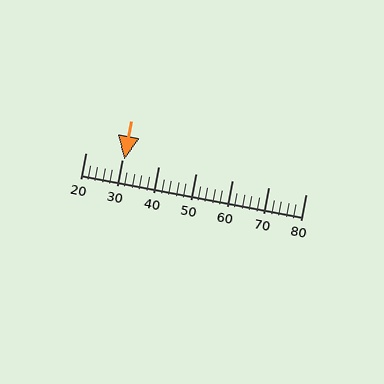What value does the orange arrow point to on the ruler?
The orange arrow points to approximately 30.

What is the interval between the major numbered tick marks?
The major tick marks are spaced 10 units apart.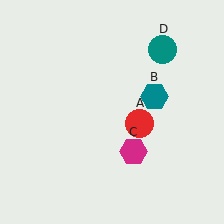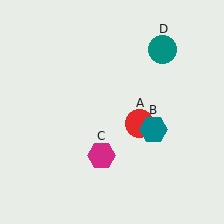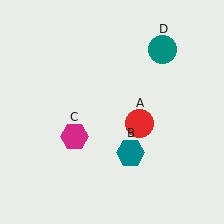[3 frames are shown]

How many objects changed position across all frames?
2 objects changed position: teal hexagon (object B), magenta hexagon (object C).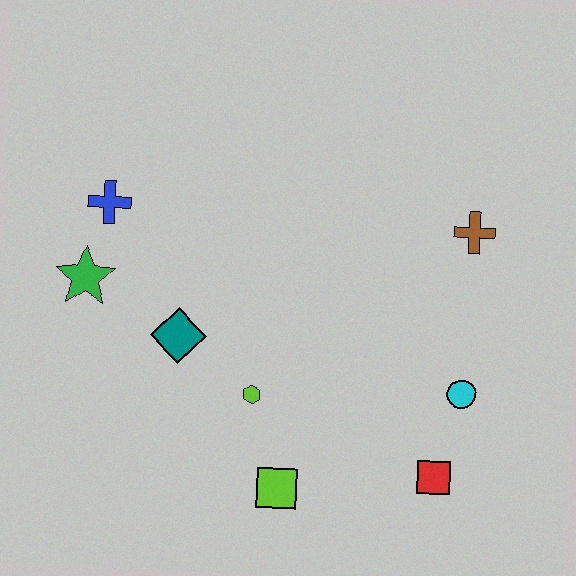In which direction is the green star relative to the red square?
The green star is to the left of the red square.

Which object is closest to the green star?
The blue cross is closest to the green star.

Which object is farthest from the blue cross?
The red square is farthest from the blue cross.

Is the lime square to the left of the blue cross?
No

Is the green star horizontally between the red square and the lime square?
No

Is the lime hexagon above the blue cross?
No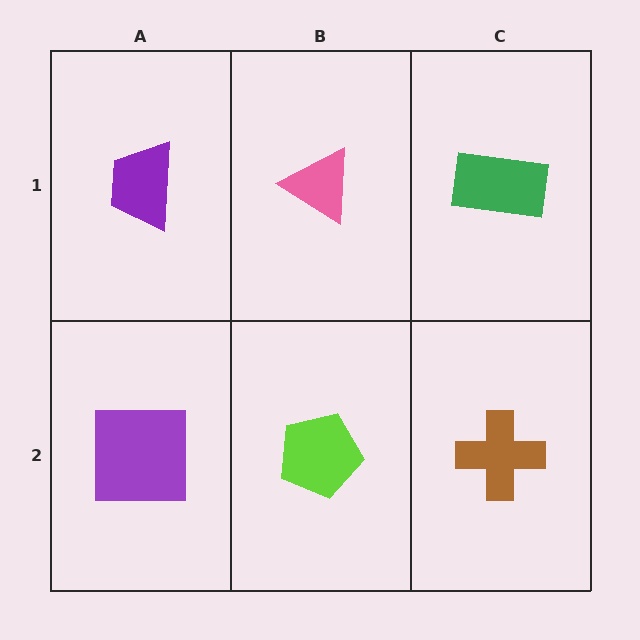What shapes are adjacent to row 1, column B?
A lime pentagon (row 2, column B), a purple trapezoid (row 1, column A), a green rectangle (row 1, column C).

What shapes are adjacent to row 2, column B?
A pink triangle (row 1, column B), a purple square (row 2, column A), a brown cross (row 2, column C).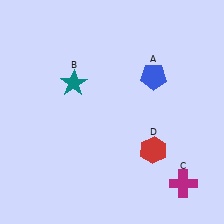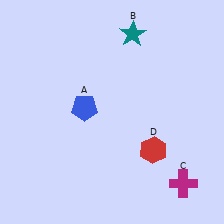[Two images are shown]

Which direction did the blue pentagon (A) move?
The blue pentagon (A) moved left.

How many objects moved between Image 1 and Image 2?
2 objects moved between the two images.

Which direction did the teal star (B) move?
The teal star (B) moved right.